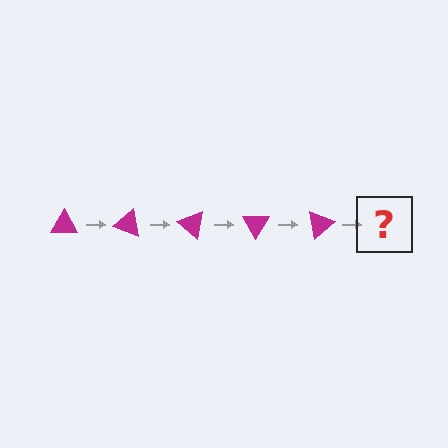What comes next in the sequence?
The next element should be a magenta triangle rotated 100 degrees.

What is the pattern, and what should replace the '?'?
The pattern is that the triangle rotates 20 degrees each step. The '?' should be a magenta triangle rotated 100 degrees.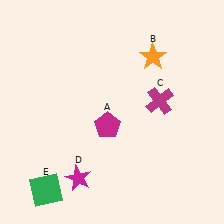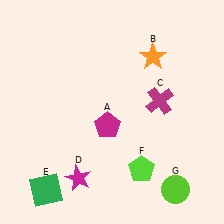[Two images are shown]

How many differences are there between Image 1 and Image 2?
There are 2 differences between the two images.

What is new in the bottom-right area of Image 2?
A lime pentagon (F) was added in the bottom-right area of Image 2.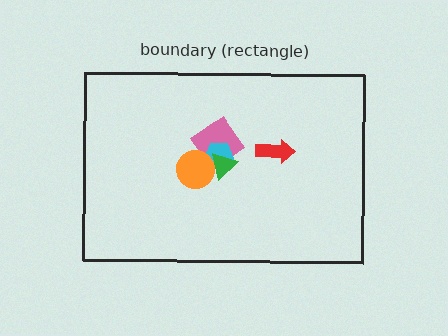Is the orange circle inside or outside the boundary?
Inside.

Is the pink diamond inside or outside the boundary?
Inside.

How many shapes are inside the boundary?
5 inside, 0 outside.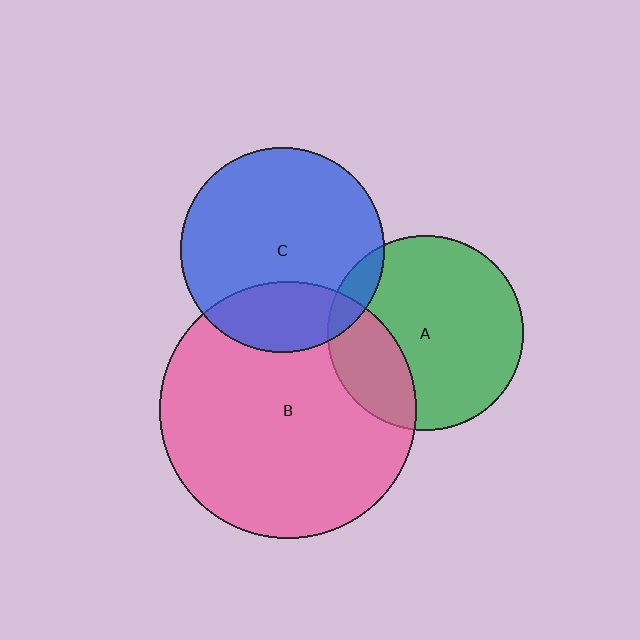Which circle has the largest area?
Circle B (pink).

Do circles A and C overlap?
Yes.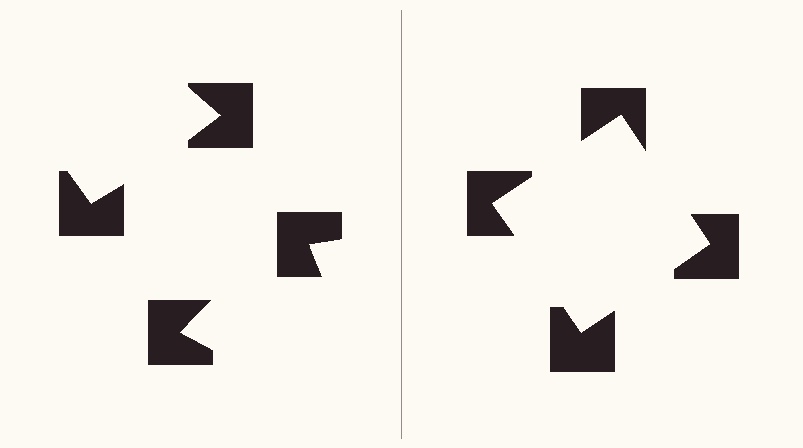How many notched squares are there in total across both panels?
8 — 4 on each side.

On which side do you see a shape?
An illusory square appears on the right side. On the left side the wedge cuts are rotated, so no coherent shape forms.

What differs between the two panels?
The notched squares are positioned identically on both sides; only the wedge orientations differ. On the right they align to a square; on the left they are misaligned.